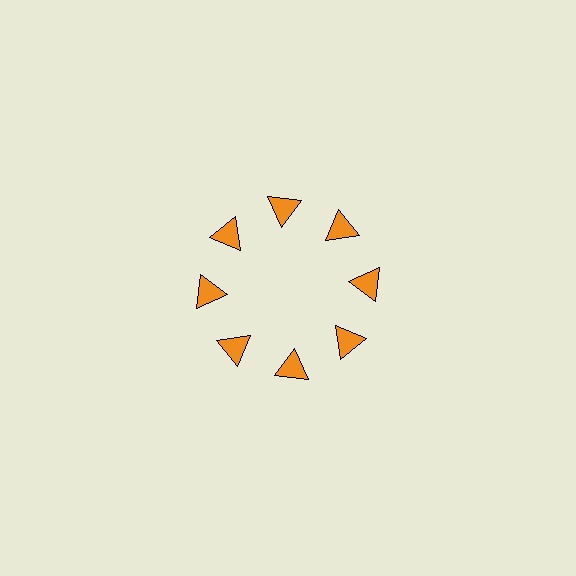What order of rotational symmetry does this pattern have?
This pattern has 8-fold rotational symmetry.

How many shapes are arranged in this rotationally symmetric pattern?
There are 8 shapes, arranged in 8 groups of 1.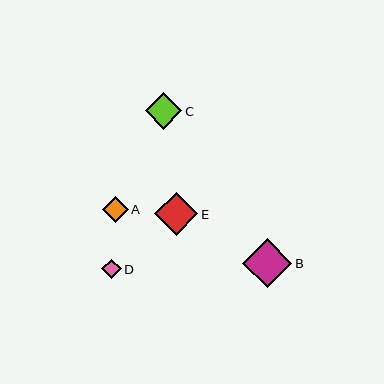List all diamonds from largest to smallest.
From largest to smallest: B, E, C, A, D.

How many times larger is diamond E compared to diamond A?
Diamond E is approximately 1.7 times the size of diamond A.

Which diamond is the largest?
Diamond B is the largest with a size of approximately 49 pixels.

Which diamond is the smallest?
Diamond D is the smallest with a size of approximately 19 pixels.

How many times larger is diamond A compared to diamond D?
Diamond A is approximately 1.3 times the size of diamond D.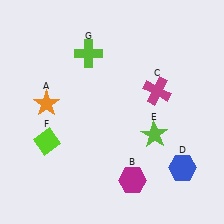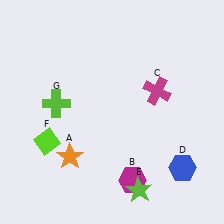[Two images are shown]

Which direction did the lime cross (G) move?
The lime cross (G) moved down.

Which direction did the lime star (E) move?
The lime star (E) moved down.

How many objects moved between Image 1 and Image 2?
3 objects moved between the two images.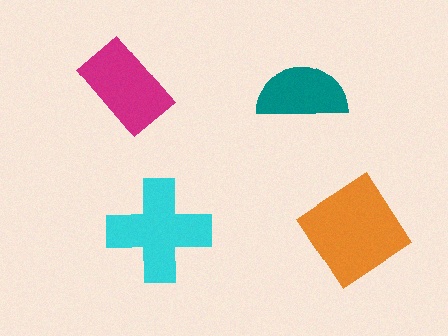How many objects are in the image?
There are 4 objects in the image.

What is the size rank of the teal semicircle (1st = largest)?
4th.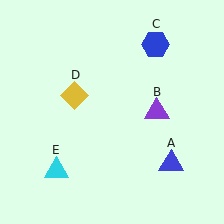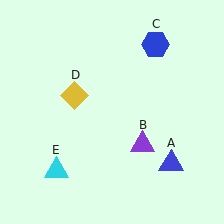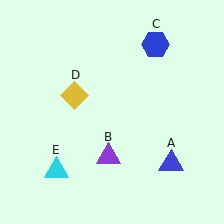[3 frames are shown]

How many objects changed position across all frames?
1 object changed position: purple triangle (object B).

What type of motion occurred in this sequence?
The purple triangle (object B) rotated clockwise around the center of the scene.